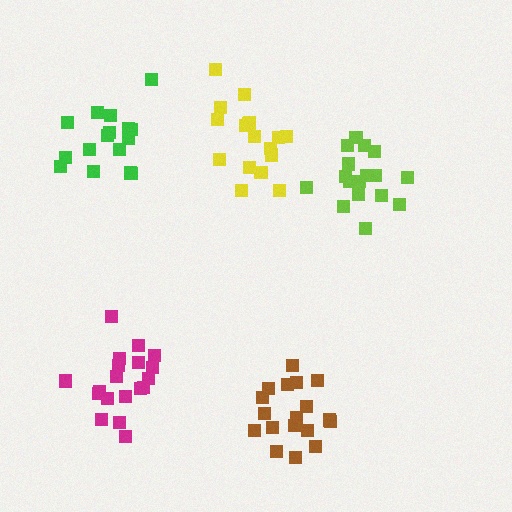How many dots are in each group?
Group 1: 19 dots, Group 2: 17 dots, Group 3: 18 dots, Group 4: 16 dots, Group 5: 17 dots (87 total).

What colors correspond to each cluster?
The clusters are colored: magenta, lime, brown, green, yellow.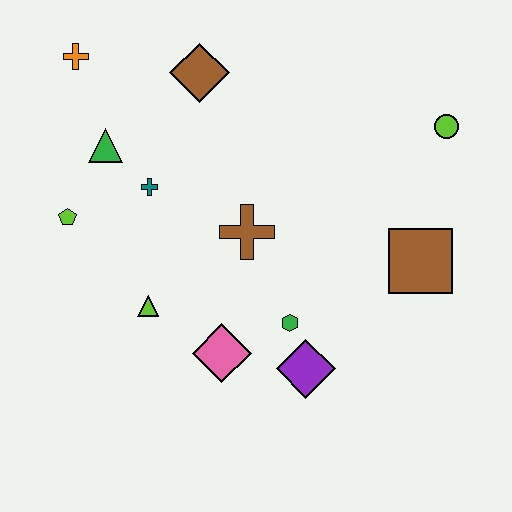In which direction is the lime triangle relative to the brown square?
The lime triangle is to the left of the brown square.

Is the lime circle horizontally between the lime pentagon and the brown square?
No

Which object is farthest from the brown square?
The orange cross is farthest from the brown square.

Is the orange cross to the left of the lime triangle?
Yes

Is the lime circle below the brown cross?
No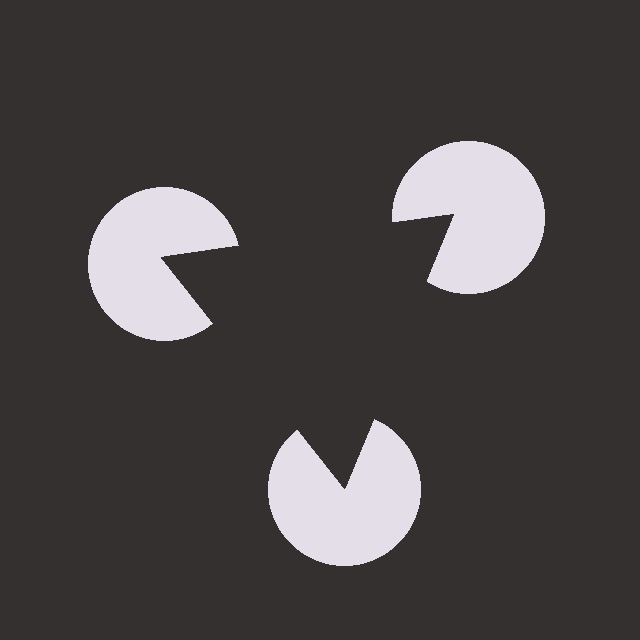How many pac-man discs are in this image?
There are 3 — one at each vertex of the illusory triangle.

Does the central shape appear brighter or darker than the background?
It typically appears slightly darker than the background, even though no actual brightness change is drawn.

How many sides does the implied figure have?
3 sides.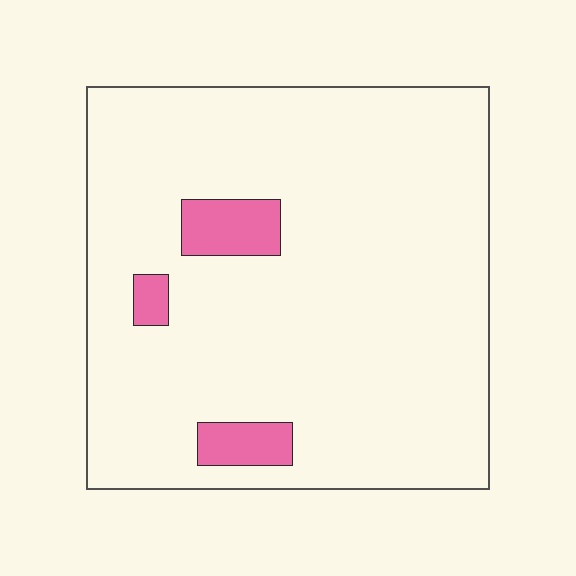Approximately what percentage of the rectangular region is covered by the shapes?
Approximately 5%.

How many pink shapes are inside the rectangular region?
3.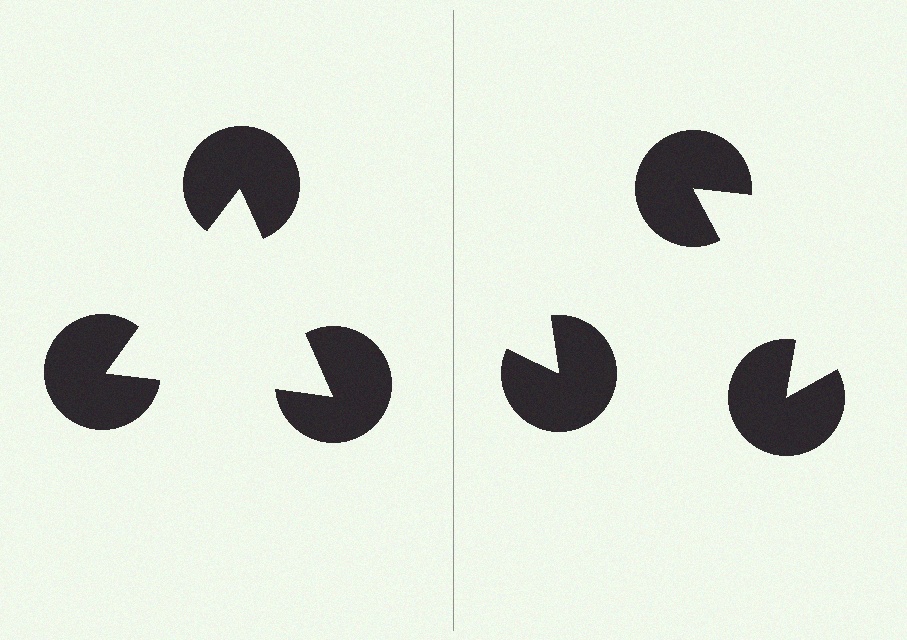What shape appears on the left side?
An illusory triangle.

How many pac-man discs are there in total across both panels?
6 — 3 on each side.